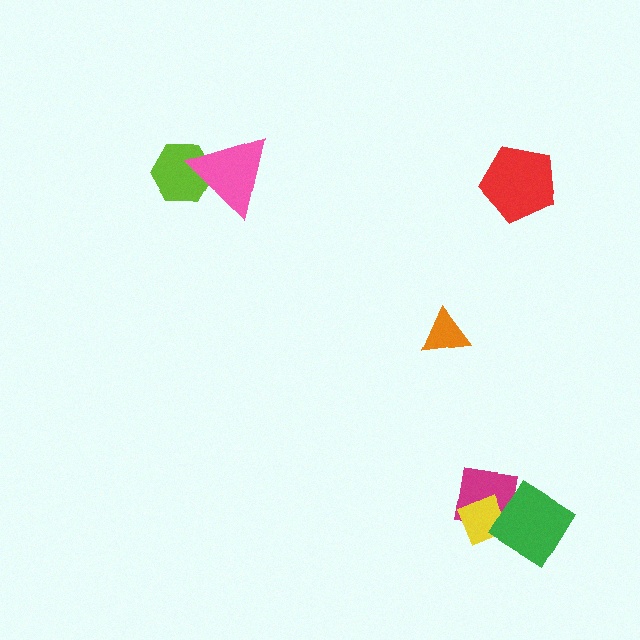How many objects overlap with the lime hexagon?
1 object overlaps with the lime hexagon.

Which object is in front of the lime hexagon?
The pink triangle is in front of the lime hexagon.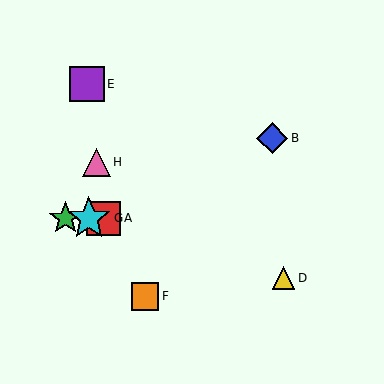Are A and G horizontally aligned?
Yes, both are at y≈218.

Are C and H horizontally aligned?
No, C is at y≈218 and H is at y≈162.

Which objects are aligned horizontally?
Objects A, C, G are aligned horizontally.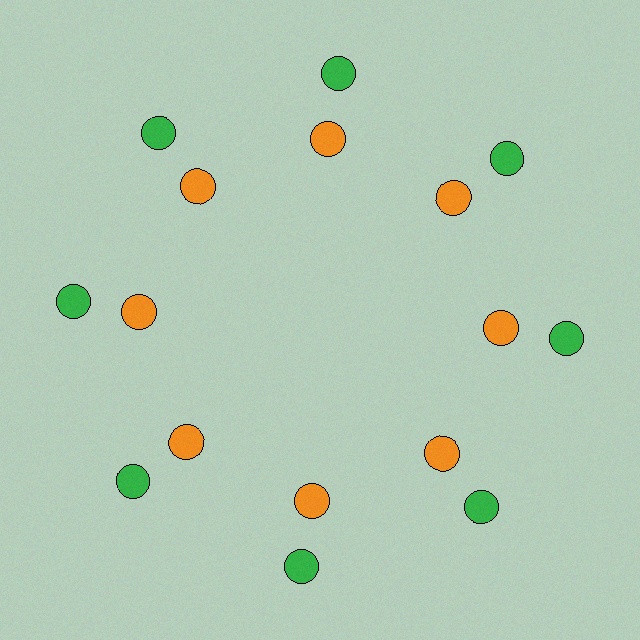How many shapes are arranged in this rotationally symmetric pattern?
There are 16 shapes, arranged in 8 groups of 2.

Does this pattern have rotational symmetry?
Yes, this pattern has 8-fold rotational symmetry. It looks the same after rotating 45 degrees around the center.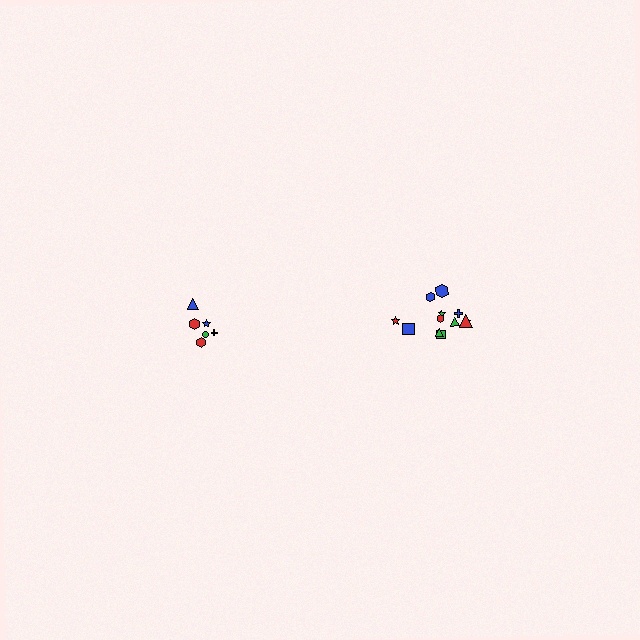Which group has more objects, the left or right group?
The right group.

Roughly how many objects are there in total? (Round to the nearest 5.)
Roughly 20 objects in total.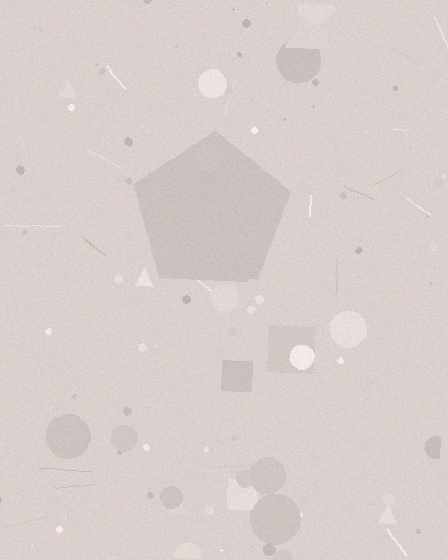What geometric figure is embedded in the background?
A pentagon is embedded in the background.